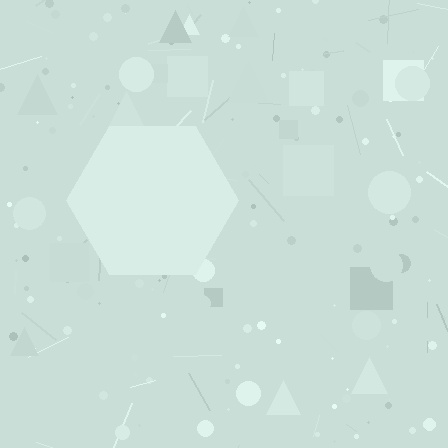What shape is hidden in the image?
A hexagon is hidden in the image.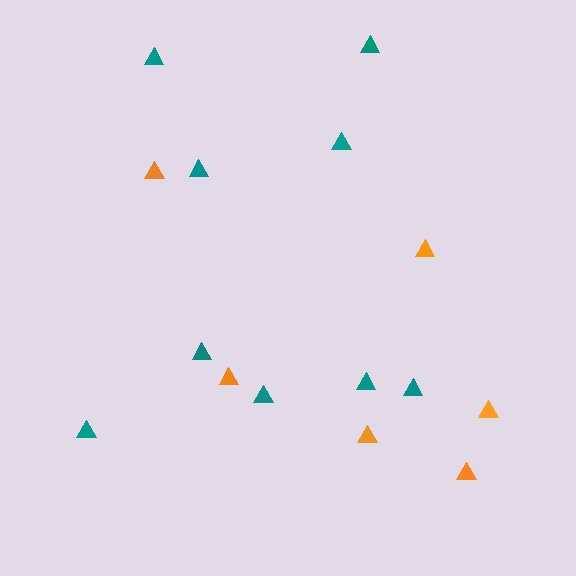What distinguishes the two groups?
There are 2 groups: one group of orange triangles (6) and one group of teal triangles (9).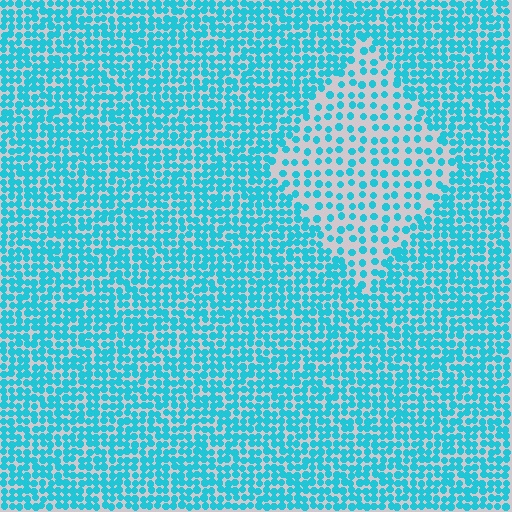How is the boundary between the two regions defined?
The boundary is defined by a change in element density (approximately 2.1x ratio). All elements are the same color, size, and shape.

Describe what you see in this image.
The image contains small cyan elements arranged at two different densities. A diamond-shaped region is visible where the elements are less densely packed than the surrounding area.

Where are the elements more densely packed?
The elements are more densely packed outside the diamond boundary.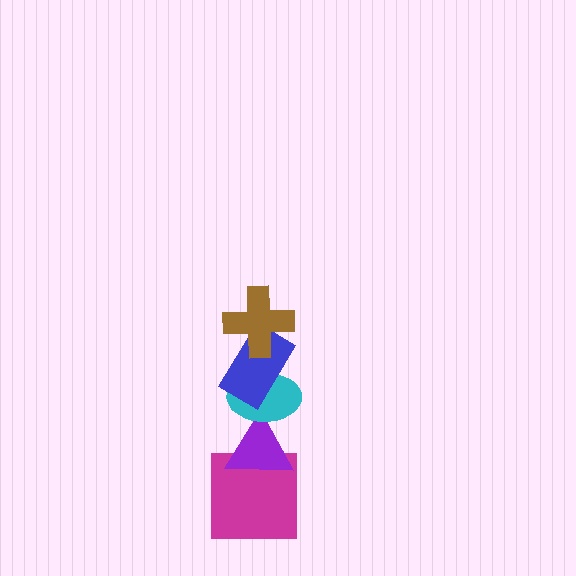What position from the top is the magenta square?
The magenta square is 5th from the top.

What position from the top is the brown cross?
The brown cross is 1st from the top.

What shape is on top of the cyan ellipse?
The blue rectangle is on top of the cyan ellipse.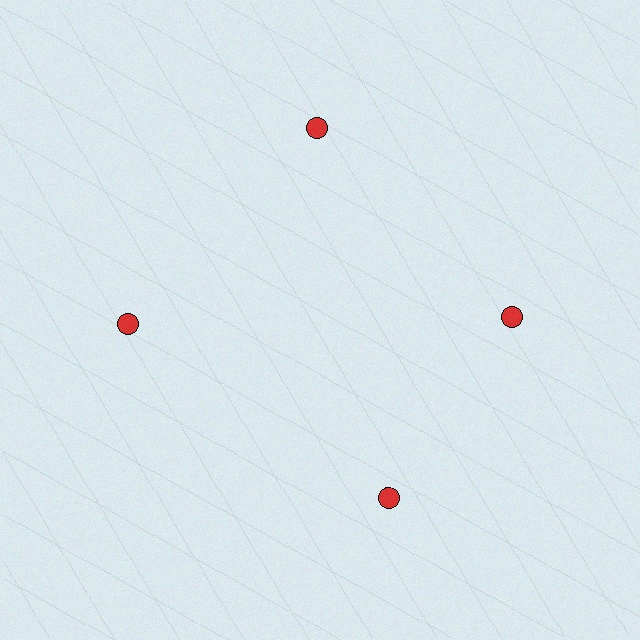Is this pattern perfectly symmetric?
No. The 4 red circles are arranged in a ring, but one element near the 6 o'clock position is rotated out of alignment along the ring, breaking the 4-fold rotational symmetry.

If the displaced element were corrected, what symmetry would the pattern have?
It would have 4-fold rotational symmetry — the pattern would map onto itself every 90 degrees.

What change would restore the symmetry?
The symmetry would be restored by rotating it back into even spacing with its neighbors so that all 4 circles sit at equal angles and equal distance from the center.